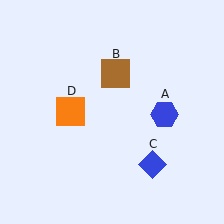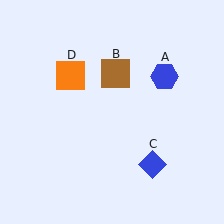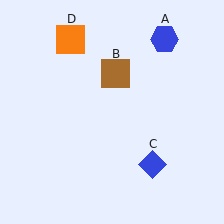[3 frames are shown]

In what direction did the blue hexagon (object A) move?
The blue hexagon (object A) moved up.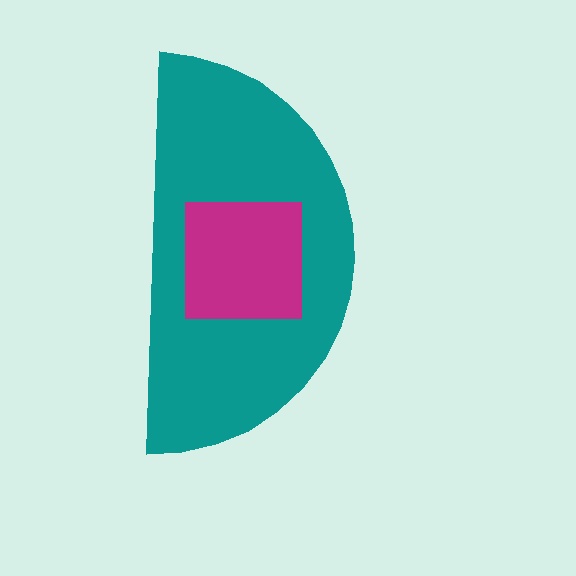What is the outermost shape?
The teal semicircle.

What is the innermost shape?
The magenta square.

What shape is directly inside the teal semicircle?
The magenta square.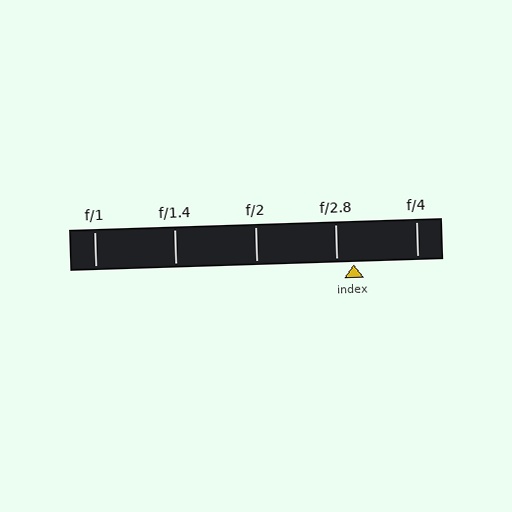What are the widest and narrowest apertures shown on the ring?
The widest aperture shown is f/1 and the narrowest is f/4.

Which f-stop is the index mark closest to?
The index mark is closest to f/2.8.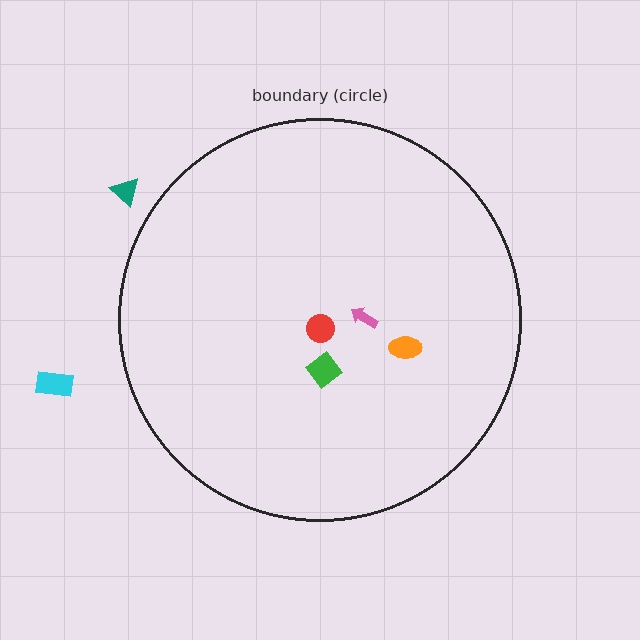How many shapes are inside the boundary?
4 inside, 2 outside.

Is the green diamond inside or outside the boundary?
Inside.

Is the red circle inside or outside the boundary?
Inside.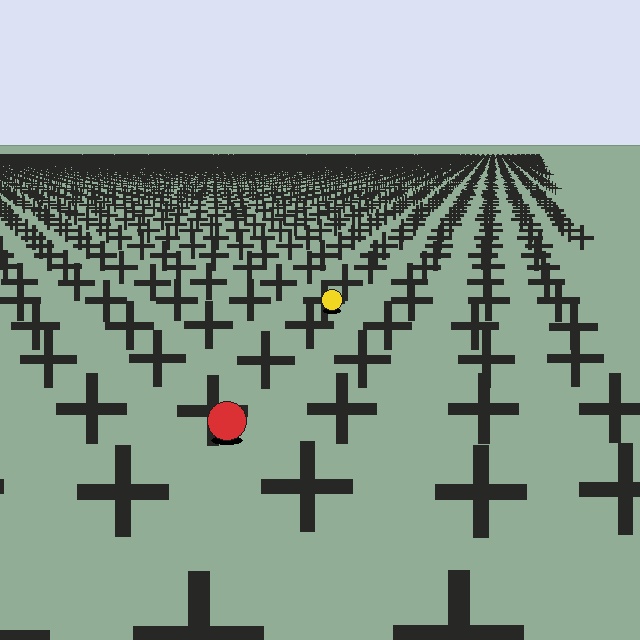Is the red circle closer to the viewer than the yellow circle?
Yes. The red circle is closer — you can tell from the texture gradient: the ground texture is coarser near it.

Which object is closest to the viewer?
The red circle is closest. The texture marks near it are larger and more spread out.